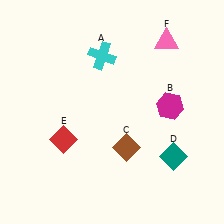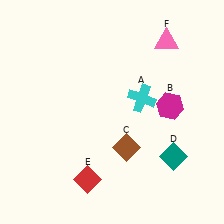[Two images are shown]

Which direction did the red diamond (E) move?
The red diamond (E) moved down.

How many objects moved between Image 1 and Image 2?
2 objects moved between the two images.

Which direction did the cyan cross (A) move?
The cyan cross (A) moved down.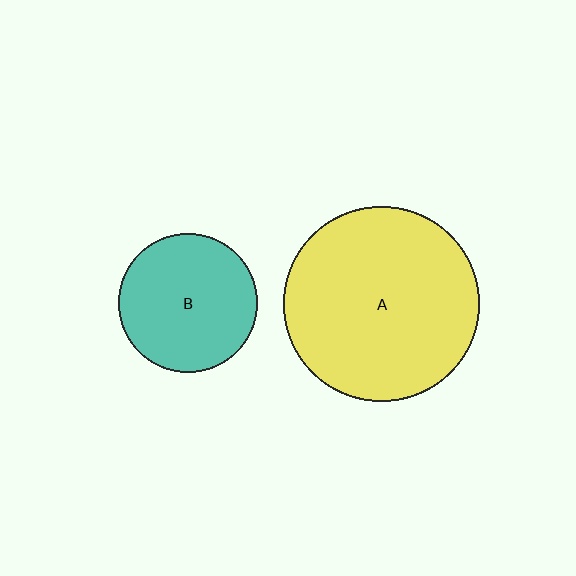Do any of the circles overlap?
No, none of the circles overlap.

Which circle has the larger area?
Circle A (yellow).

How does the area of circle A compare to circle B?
Approximately 2.0 times.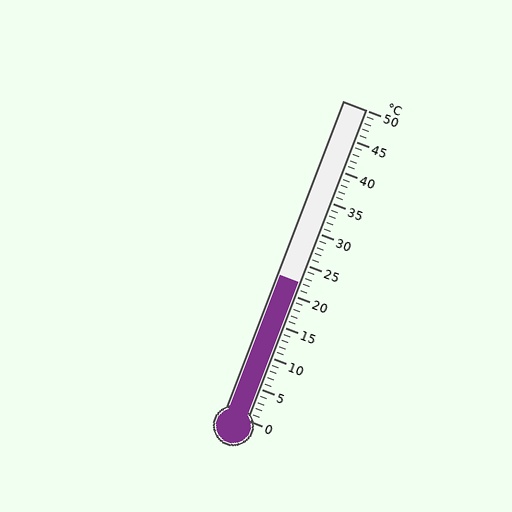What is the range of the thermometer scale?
The thermometer scale ranges from 0°C to 50°C.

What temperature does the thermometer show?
The thermometer shows approximately 22°C.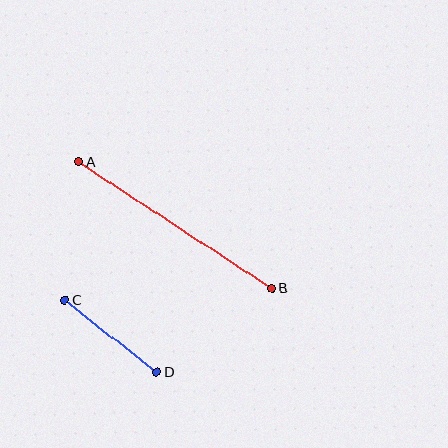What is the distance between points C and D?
The distance is approximately 117 pixels.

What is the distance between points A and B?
The distance is approximately 231 pixels.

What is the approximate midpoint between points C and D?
The midpoint is at approximately (111, 336) pixels.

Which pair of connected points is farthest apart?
Points A and B are farthest apart.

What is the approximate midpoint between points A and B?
The midpoint is at approximately (175, 225) pixels.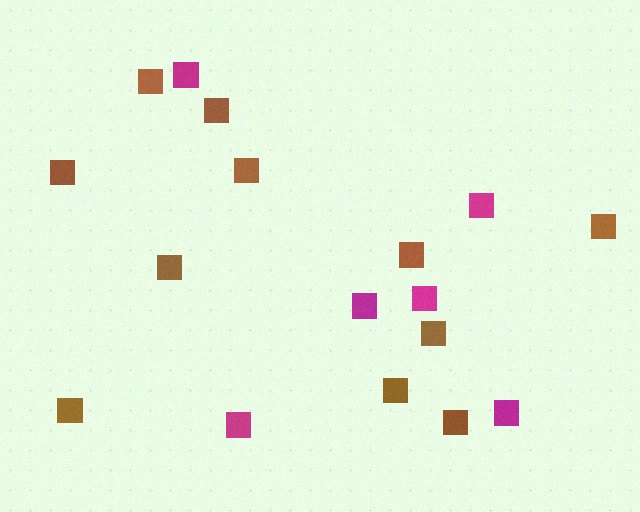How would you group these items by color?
There are 2 groups: one group of brown squares (11) and one group of magenta squares (6).